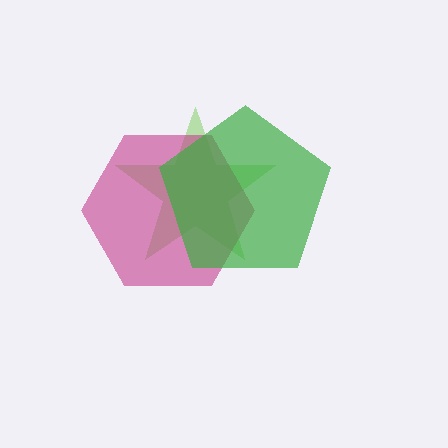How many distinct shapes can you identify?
There are 3 distinct shapes: a lime star, a magenta hexagon, a green pentagon.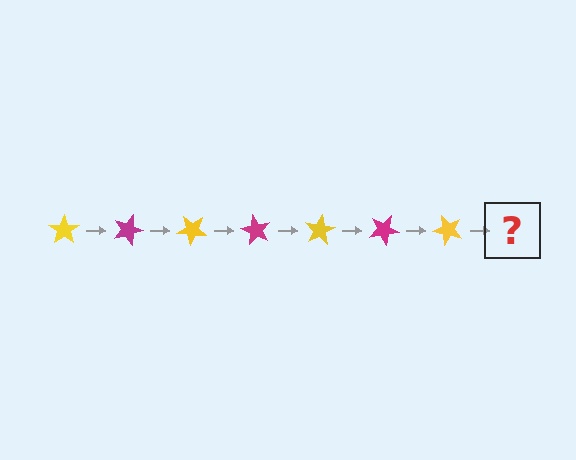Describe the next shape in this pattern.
It should be a magenta star, rotated 140 degrees from the start.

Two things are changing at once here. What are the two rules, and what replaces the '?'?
The two rules are that it rotates 20 degrees each step and the color cycles through yellow and magenta. The '?' should be a magenta star, rotated 140 degrees from the start.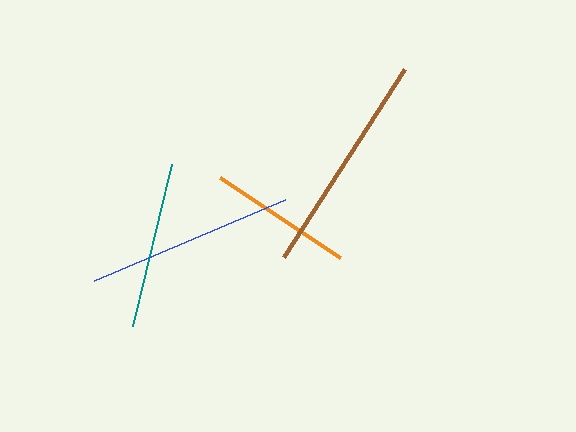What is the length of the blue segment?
The blue segment is approximately 207 pixels long.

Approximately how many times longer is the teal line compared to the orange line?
The teal line is approximately 1.2 times the length of the orange line.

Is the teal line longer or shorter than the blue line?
The blue line is longer than the teal line.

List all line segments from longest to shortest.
From longest to shortest: brown, blue, teal, orange.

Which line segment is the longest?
The brown line is the longest at approximately 223 pixels.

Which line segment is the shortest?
The orange line is the shortest at approximately 144 pixels.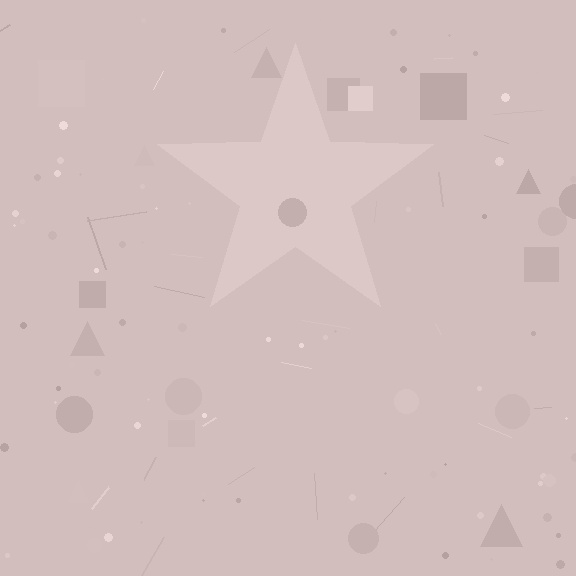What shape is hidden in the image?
A star is hidden in the image.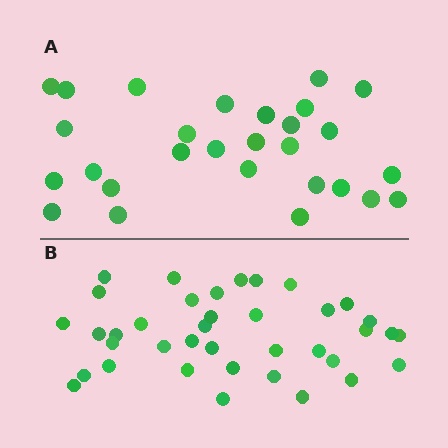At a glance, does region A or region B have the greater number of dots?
Region B (the bottom region) has more dots.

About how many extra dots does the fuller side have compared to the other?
Region B has roughly 10 or so more dots than region A.